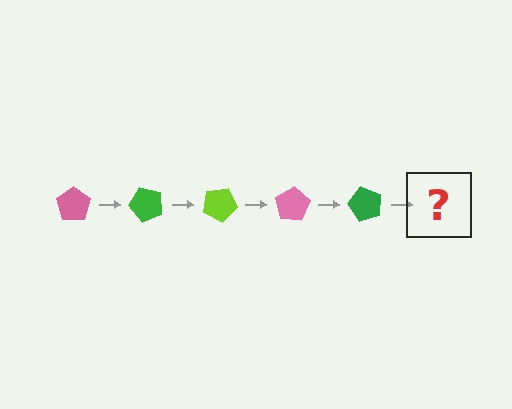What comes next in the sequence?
The next element should be a lime pentagon, rotated 250 degrees from the start.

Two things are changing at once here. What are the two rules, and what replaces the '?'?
The two rules are that it rotates 50 degrees each step and the color cycles through pink, green, and lime. The '?' should be a lime pentagon, rotated 250 degrees from the start.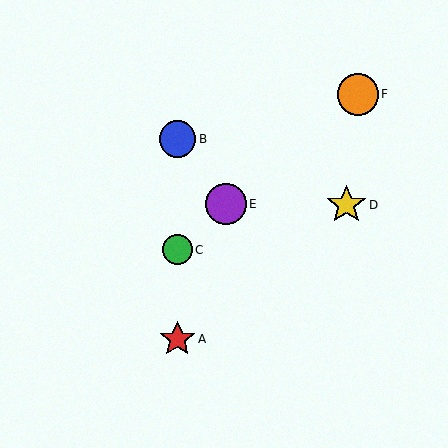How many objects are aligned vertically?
3 objects (A, B, C) are aligned vertically.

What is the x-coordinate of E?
Object E is at x≈226.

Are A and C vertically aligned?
Yes, both are at x≈177.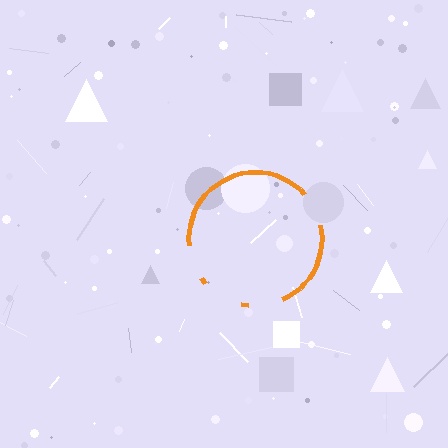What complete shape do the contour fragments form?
The contour fragments form a circle.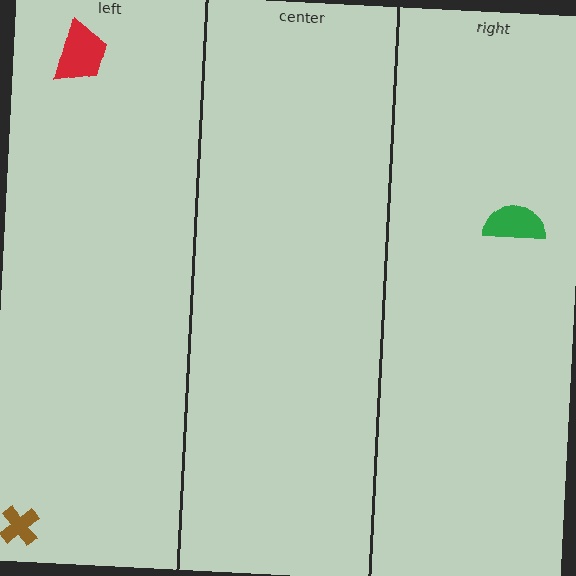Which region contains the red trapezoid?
The left region.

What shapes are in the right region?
The green semicircle.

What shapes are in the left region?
The brown cross, the red trapezoid.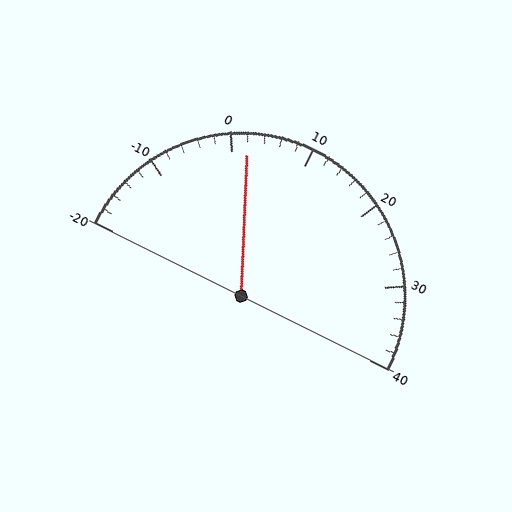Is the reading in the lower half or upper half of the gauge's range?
The reading is in the lower half of the range (-20 to 40).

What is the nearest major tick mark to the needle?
The nearest major tick mark is 0.